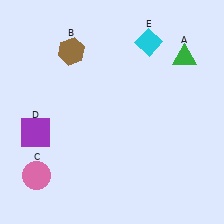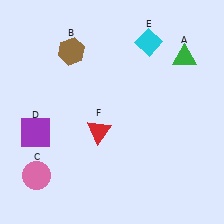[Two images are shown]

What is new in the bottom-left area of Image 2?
A red triangle (F) was added in the bottom-left area of Image 2.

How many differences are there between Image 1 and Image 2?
There is 1 difference between the two images.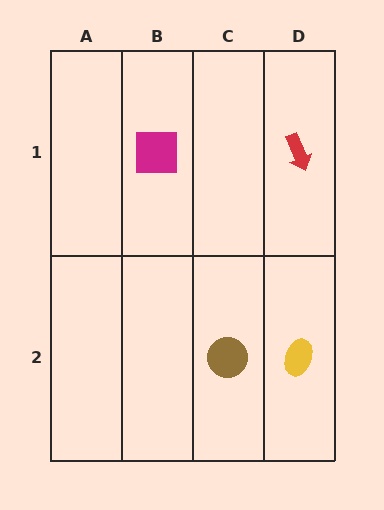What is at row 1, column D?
A red arrow.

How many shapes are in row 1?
2 shapes.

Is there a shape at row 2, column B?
No, that cell is empty.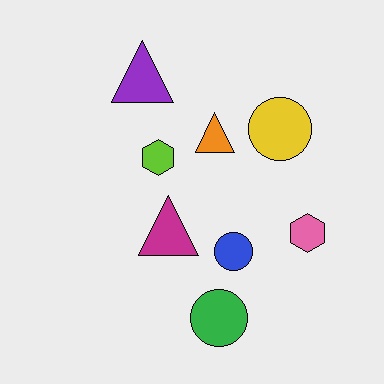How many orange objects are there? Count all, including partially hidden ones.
There is 1 orange object.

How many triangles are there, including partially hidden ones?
There are 3 triangles.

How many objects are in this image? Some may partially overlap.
There are 8 objects.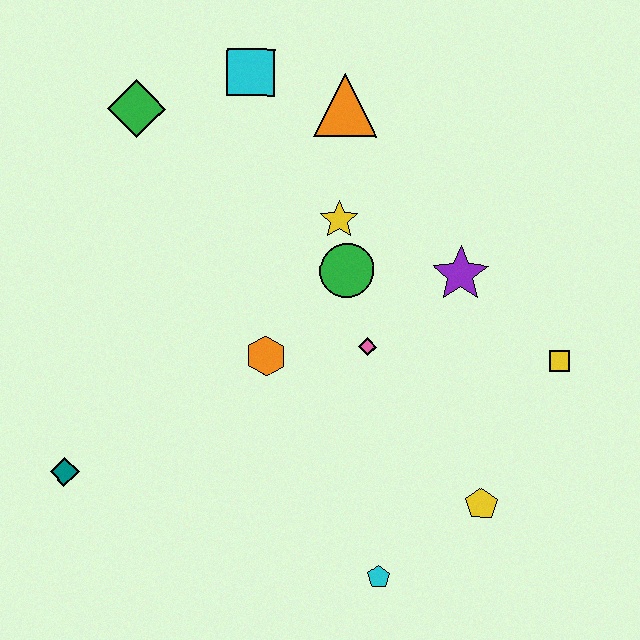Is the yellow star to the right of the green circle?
No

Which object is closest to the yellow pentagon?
The cyan pentagon is closest to the yellow pentagon.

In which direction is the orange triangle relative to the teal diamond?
The orange triangle is above the teal diamond.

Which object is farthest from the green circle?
The teal diamond is farthest from the green circle.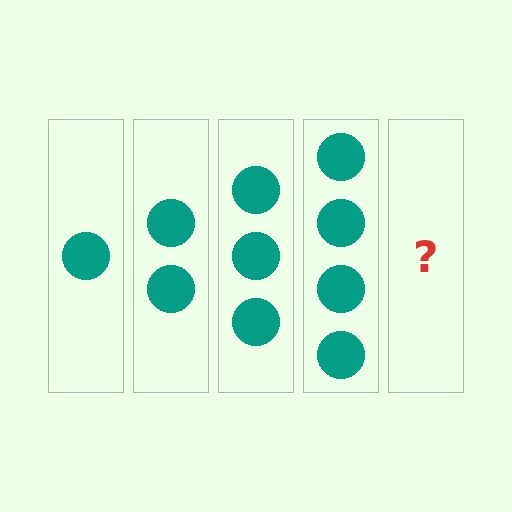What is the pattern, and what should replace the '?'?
The pattern is that each step adds one more circle. The '?' should be 5 circles.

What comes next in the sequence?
The next element should be 5 circles.